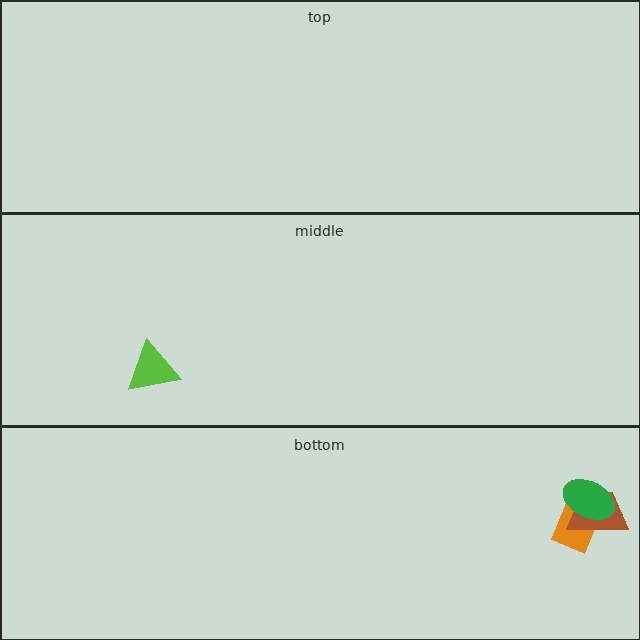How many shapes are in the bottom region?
3.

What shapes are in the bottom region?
The orange rectangle, the brown trapezoid, the green ellipse.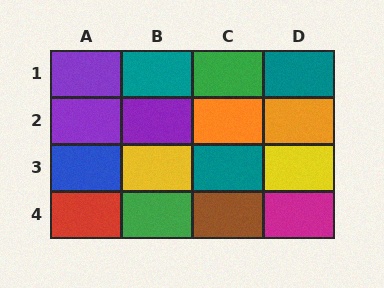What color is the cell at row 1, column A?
Purple.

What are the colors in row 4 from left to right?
Red, green, brown, magenta.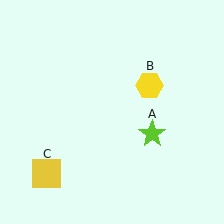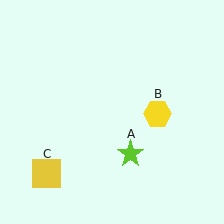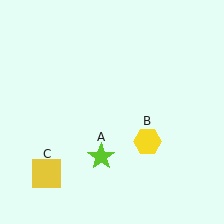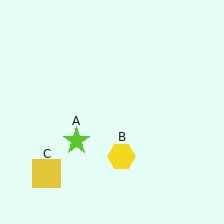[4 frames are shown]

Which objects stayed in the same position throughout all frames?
Yellow square (object C) remained stationary.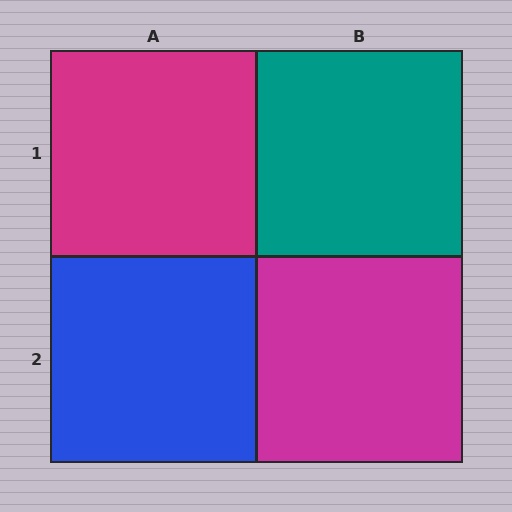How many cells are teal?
1 cell is teal.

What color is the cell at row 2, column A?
Blue.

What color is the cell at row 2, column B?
Magenta.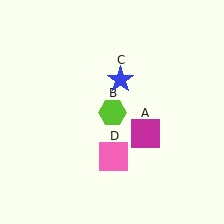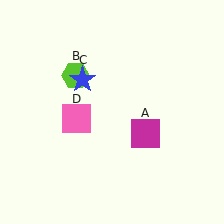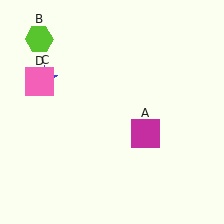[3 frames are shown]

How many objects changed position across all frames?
3 objects changed position: lime hexagon (object B), blue star (object C), pink square (object D).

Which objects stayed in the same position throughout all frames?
Magenta square (object A) remained stationary.